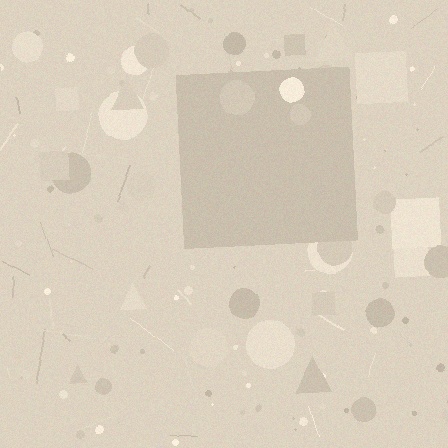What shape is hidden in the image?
A square is hidden in the image.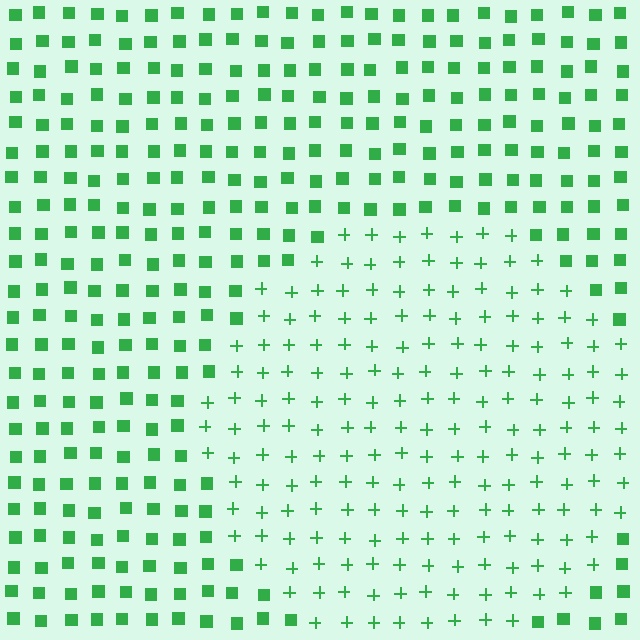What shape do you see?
I see a circle.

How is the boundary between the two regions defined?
The boundary is defined by a change in element shape: plus signs inside vs. squares outside. All elements share the same color and spacing.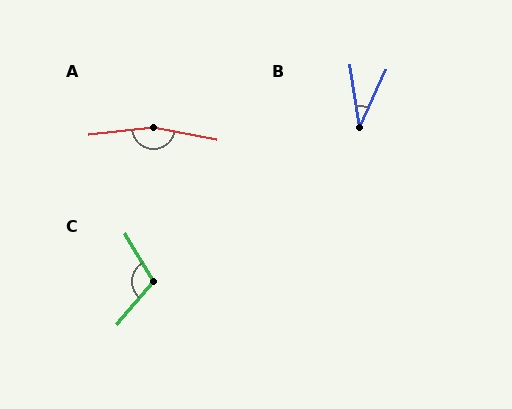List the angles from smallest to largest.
B (33°), C (109°), A (162°).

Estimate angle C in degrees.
Approximately 109 degrees.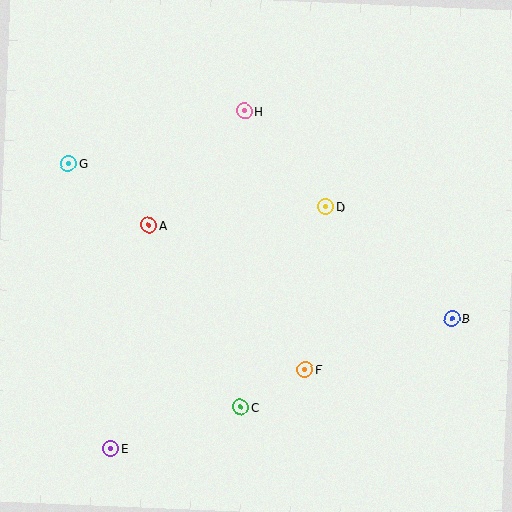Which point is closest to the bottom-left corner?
Point E is closest to the bottom-left corner.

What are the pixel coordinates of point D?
Point D is at (326, 207).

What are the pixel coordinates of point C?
Point C is at (240, 407).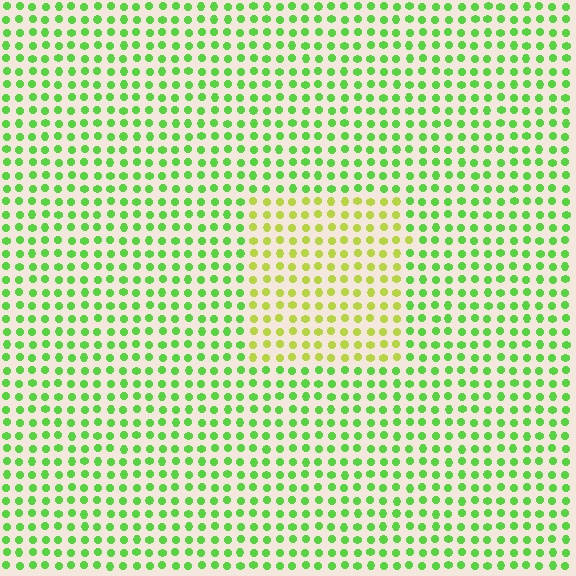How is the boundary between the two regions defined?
The boundary is defined purely by a slight shift in hue (about 39 degrees). Spacing, size, and orientation are identical on both sides.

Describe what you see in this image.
The image is filled with small lime elements in a uniform arrangement. A rectangle-shaped region is visible where the elements are tinted to a slightly different hue, forming a subtle color boundary.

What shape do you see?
I see a rectangle.